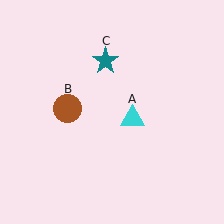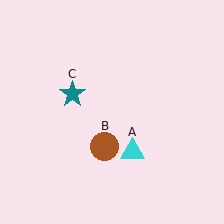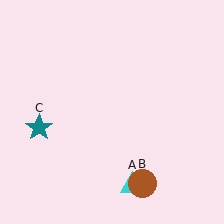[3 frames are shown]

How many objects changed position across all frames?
3 objects changed position: cyan triangle (object A), brown circle (object B), teal star (object C).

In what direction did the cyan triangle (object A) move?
The cyan triangle (object A) moved down.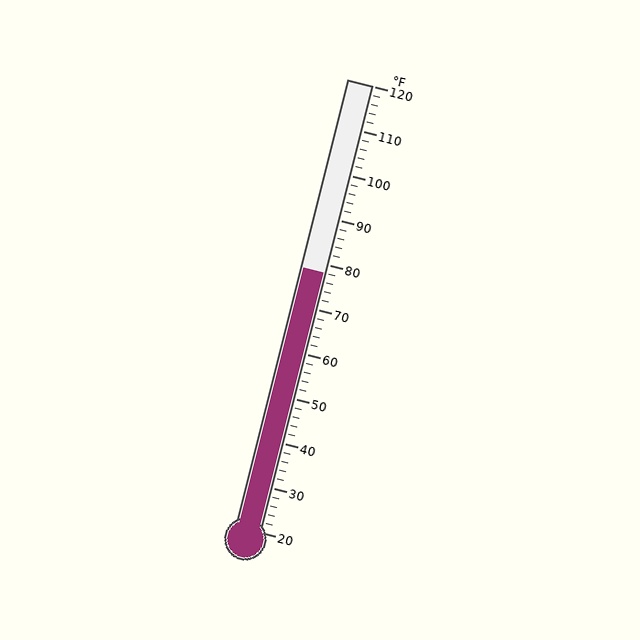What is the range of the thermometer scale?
The thermometer scale ranges from 20°F to 120°F.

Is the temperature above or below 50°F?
The temperature is above 50°F.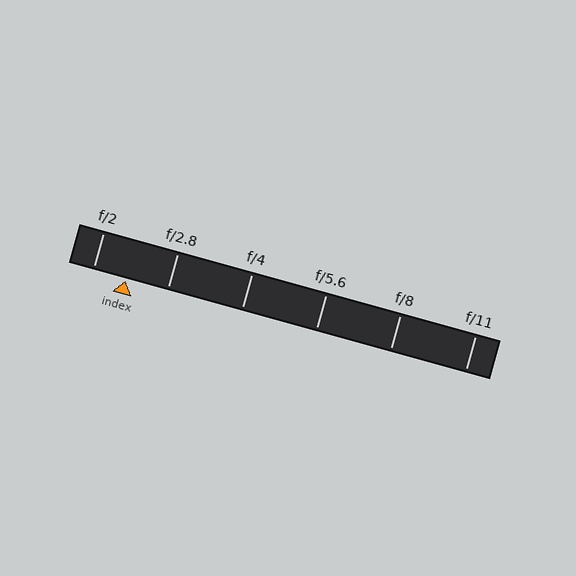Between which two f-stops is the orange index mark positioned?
The index mark is between f/2 and f/2.8.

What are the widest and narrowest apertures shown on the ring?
The widest aperture shown is f/2 and the narrowest is f/11.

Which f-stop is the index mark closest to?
The index mark is closest to f/2.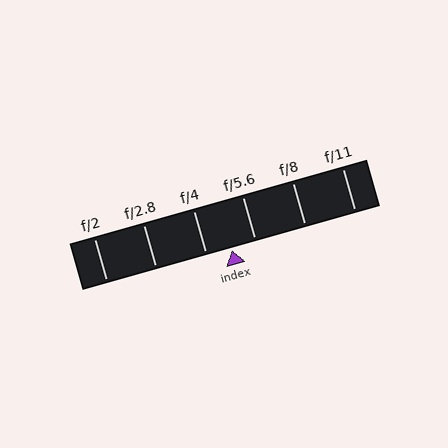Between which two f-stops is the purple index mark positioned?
The index mark is between f/4 and f/5.6.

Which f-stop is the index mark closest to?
The index mark is closest to f/5.6.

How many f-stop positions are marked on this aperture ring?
There are 6 f-stop positions marked.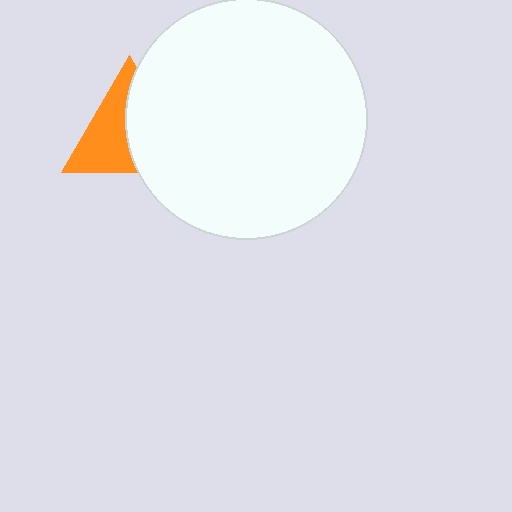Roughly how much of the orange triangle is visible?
About half of it is visible (roughly 50%).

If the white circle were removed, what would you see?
You would see the complete orange triangle.